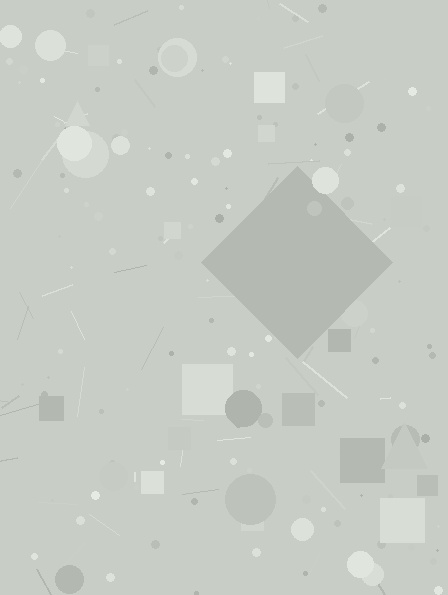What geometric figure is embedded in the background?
A diamond is embedded in the background.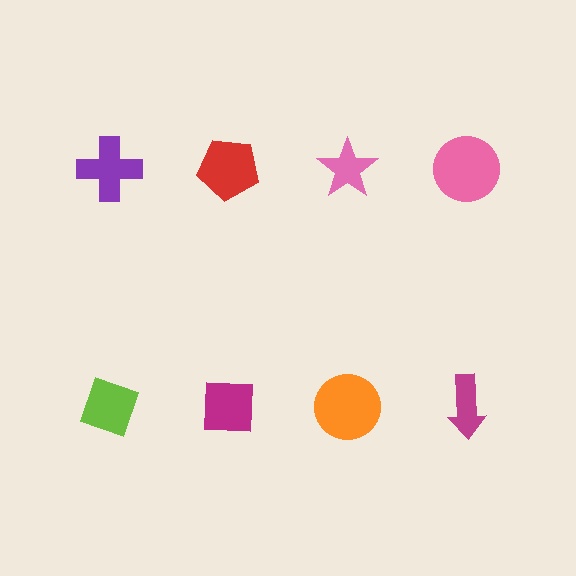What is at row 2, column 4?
A magenta arrow.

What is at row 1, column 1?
A purple cross.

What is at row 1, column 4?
A pink circle.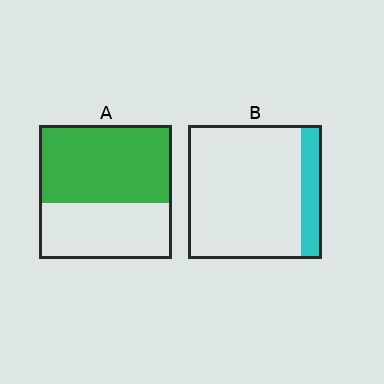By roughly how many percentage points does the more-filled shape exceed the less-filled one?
By roughly 45 percentage points (A over B).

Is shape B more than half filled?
No.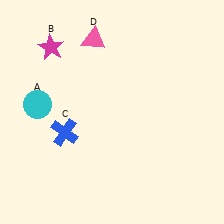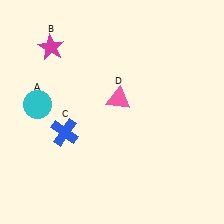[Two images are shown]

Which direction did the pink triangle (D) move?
The pink triangle (D) moved down.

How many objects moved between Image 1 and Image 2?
1 object moved between the two images.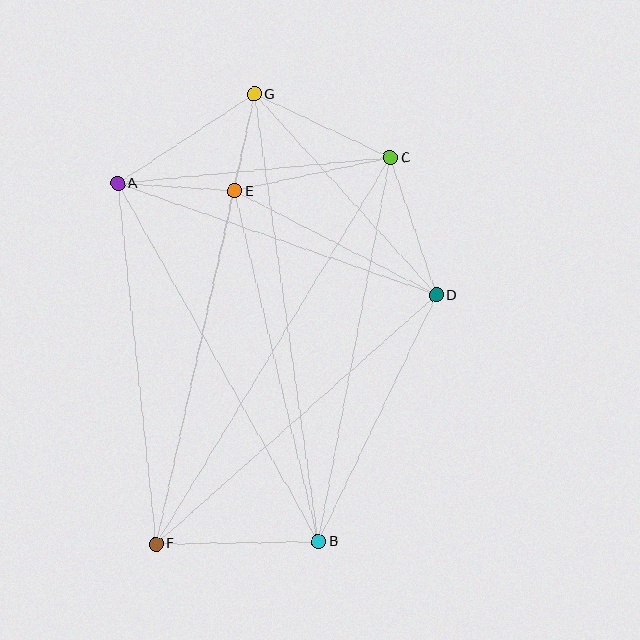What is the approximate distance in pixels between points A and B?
The distance between A and B is approximately 410 pixels.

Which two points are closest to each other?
Points E and G are closest to each other.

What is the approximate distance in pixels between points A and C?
The distance between A and C is approximately 274 pixels.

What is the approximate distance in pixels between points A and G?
The distance between A and G is approximately 163 pixels.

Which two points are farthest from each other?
Points F and G are farthest from each other.